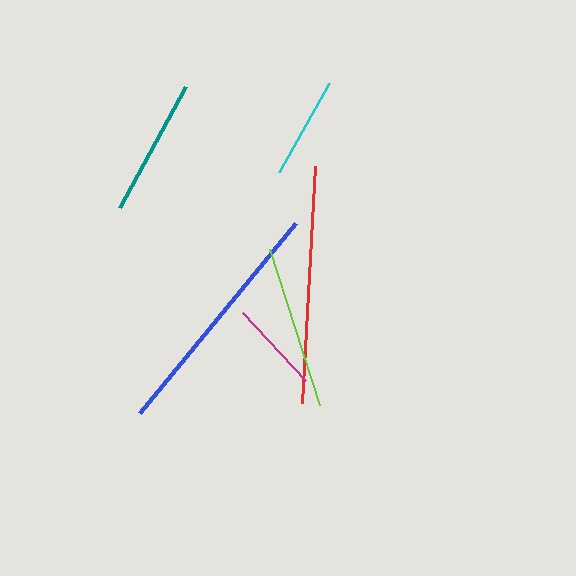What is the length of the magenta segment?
The magenta segment is approximately 93 pixels long.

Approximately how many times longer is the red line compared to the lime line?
The red line is approximately 1.5 times the length of the lime line.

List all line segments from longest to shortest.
From longest to shortest: blue, red, lime, teal, cyan, magenta.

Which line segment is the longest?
The blue line is the longest at approximately 246 pixels.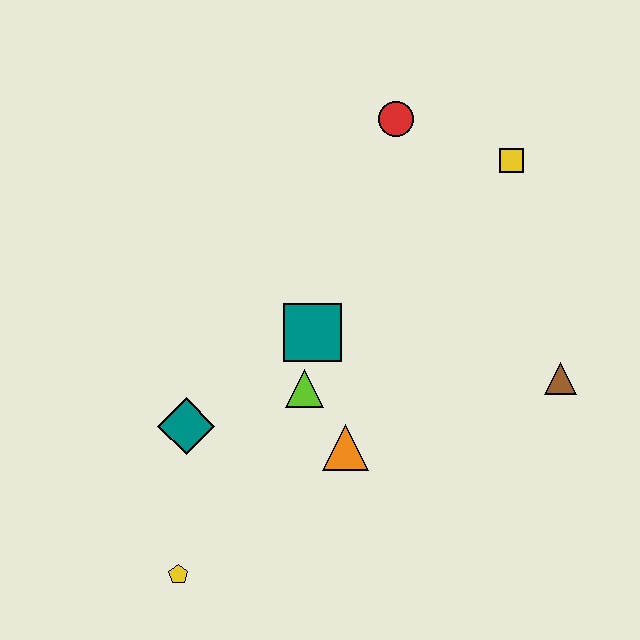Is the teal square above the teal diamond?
Yes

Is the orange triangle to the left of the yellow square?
Yes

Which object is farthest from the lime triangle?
The yellow square is farthest from the lime triangle.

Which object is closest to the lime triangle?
The teal square is closest to the lime triangle.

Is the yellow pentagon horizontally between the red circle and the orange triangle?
No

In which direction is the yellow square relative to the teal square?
The yellow square is to the right of the teal square.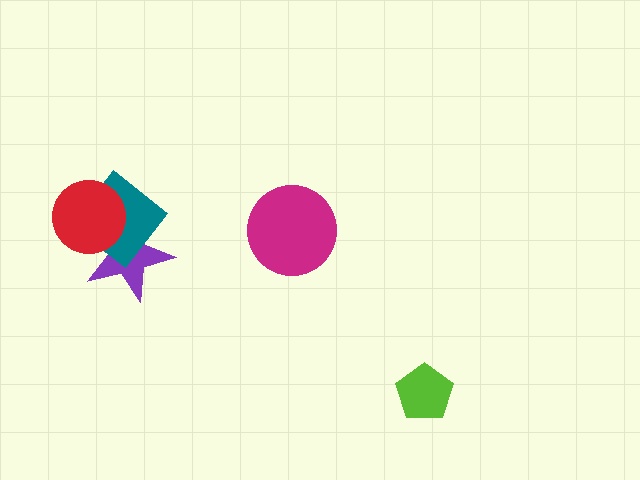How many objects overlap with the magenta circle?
0 objects overlap with the magenta circle.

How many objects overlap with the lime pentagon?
0 objects overlap with the lime pentagon.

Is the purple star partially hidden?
Yes, it is partially covered by another shape.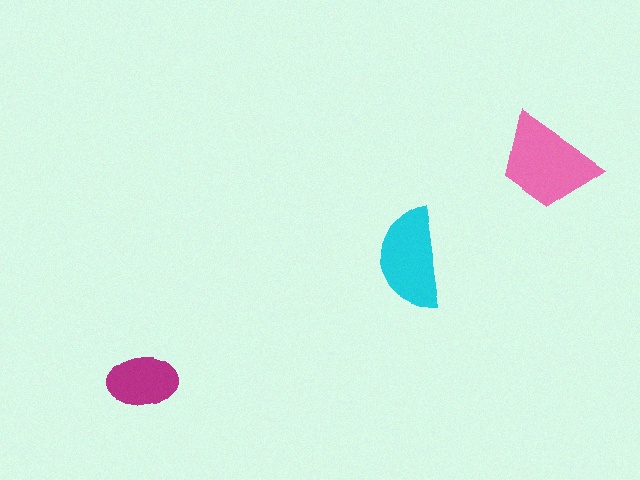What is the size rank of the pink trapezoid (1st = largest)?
1st.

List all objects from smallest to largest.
The magenta ellipse, the cyan semicircle, the pink trapezoid.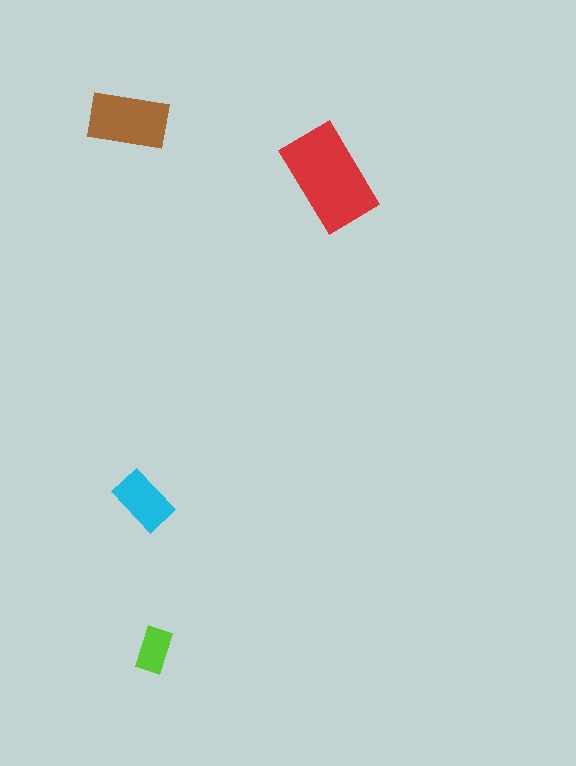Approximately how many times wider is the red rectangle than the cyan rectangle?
About 1.5 times wider.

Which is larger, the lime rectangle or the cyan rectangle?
The cyan one.